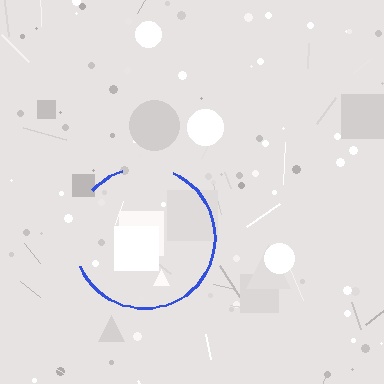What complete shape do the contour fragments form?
The contour fragments form a circle.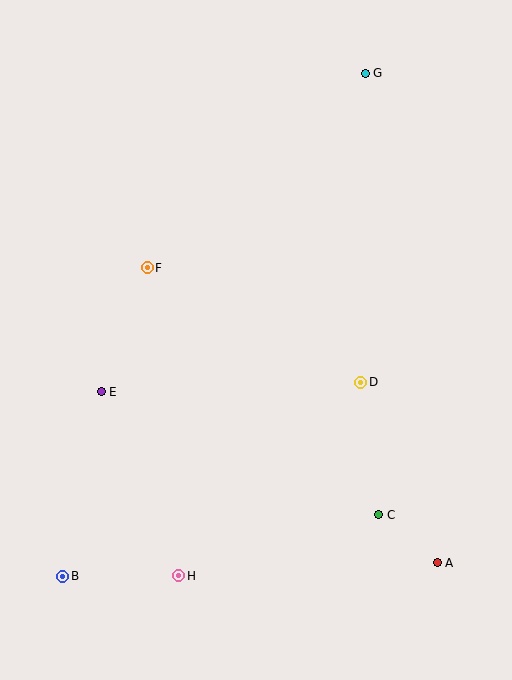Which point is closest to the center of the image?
Point D at (361, 382) is closest to the center.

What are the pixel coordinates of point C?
Point C is at (379, 515).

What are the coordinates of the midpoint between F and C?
The midpoint between F and C is at (263, 391).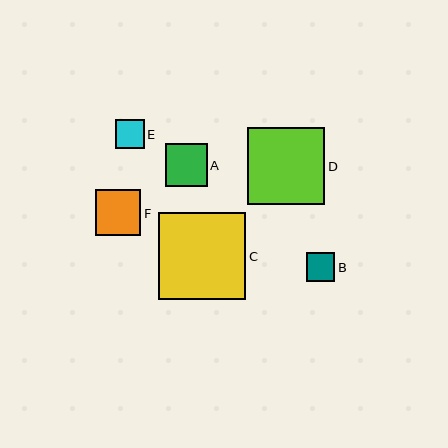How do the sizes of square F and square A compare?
Square F and square A are approximately the same size.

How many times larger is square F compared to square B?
Square F is approximately 1.6 times the size of square B.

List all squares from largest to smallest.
From largest to smallest: C, D, F, A, E, B.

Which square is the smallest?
Square B is the smallest with a size of approximately 29 pixels.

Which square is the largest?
Square C is the largest with a size of approximately 87 pixels.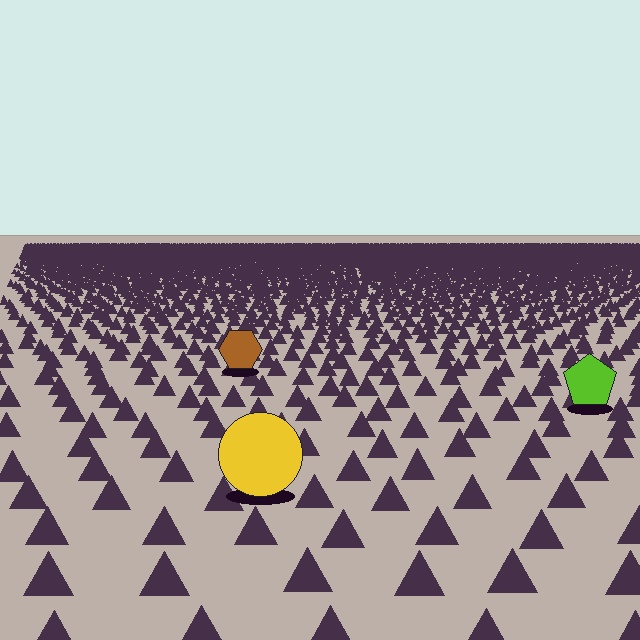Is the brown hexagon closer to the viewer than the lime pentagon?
No. The lime pentagon is closer — you can tell from the texture gradient: the ground texture is coarser near it.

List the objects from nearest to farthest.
From nearest to farthest: the yellow circle, the lime pentagon, the brown hexagon.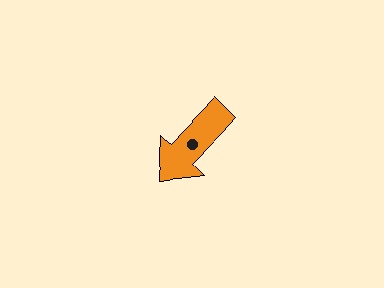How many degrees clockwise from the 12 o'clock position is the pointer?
Approximately 223 degrees.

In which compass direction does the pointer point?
Southwest.